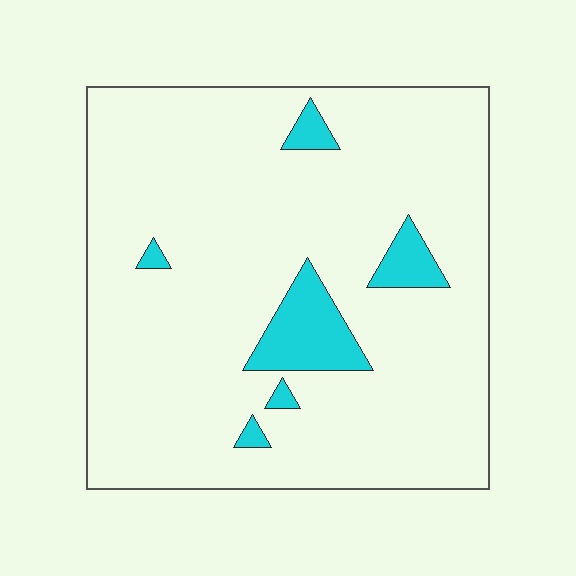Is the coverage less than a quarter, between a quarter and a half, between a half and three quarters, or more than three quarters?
Less than a quarter.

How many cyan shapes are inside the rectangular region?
6.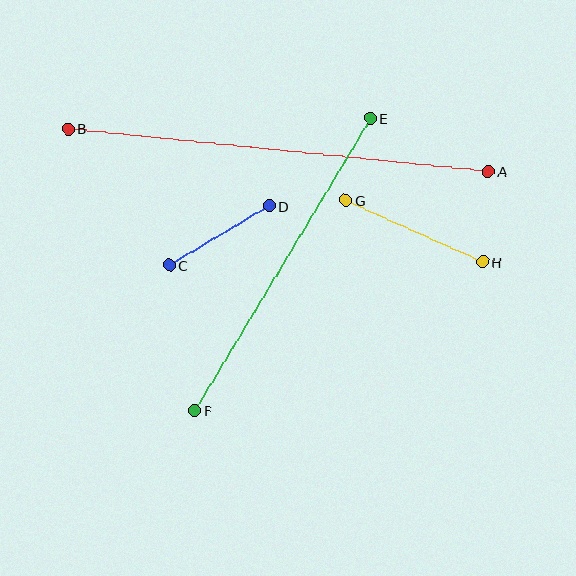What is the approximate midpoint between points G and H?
The midpoint is at approximately (414, 231) pixels.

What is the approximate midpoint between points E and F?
The midpoint is at approximately (283, 264) pixels.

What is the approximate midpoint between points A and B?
The midpoint is at approximately (278, 150) pixels.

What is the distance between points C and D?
The distance is approximately 116 pixels.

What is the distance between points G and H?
The distance is approximately 150 pixels.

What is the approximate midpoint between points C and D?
The midpoint is at approximately (219, 235) pixels.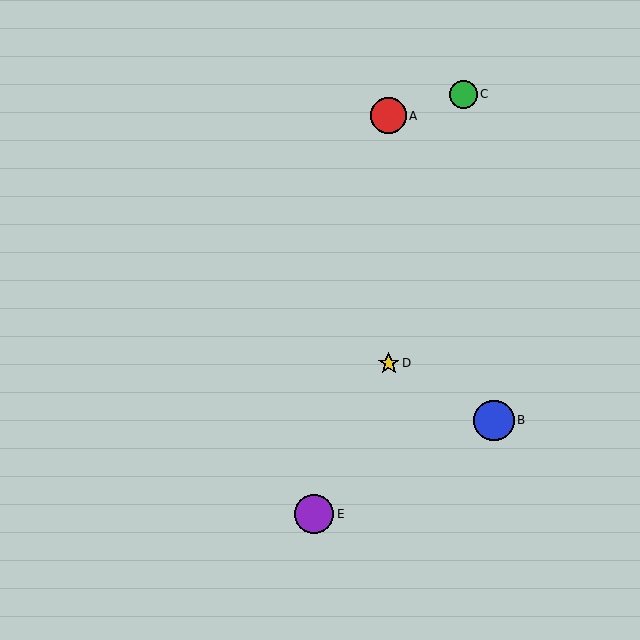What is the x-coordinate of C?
Object C is at x≈463.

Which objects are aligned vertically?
Objects A, D are aligned vertically.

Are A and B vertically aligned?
No, A is at x≈389 and B is at x≈494.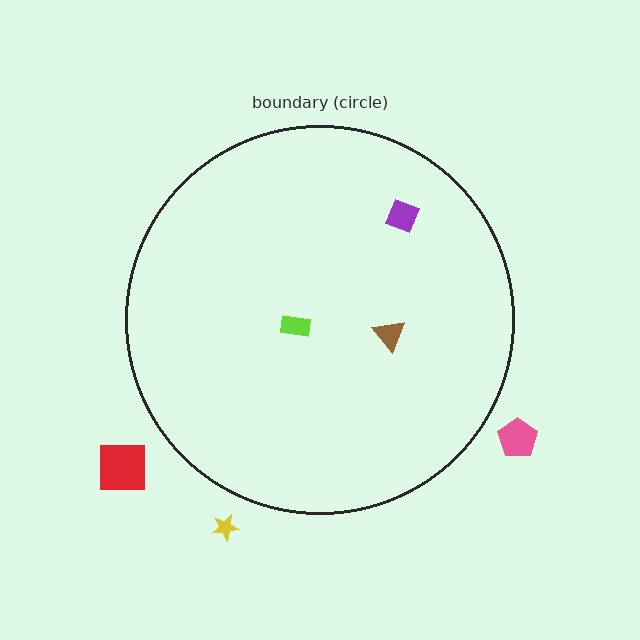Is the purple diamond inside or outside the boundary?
Inside.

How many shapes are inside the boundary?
3 inside, 3 outside.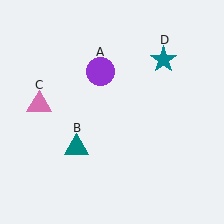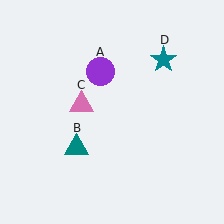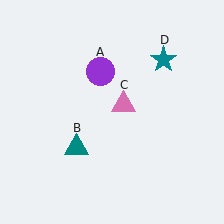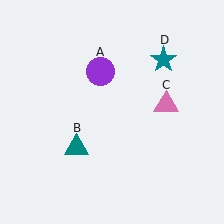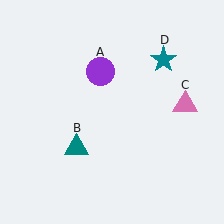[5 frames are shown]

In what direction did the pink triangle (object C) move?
The pink triangle (object C) moved right.